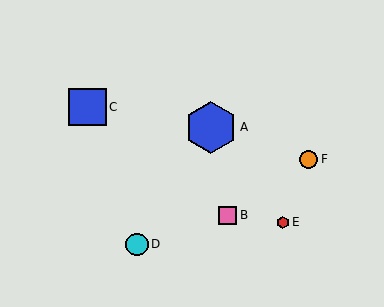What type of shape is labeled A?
Shape A is a blue hexagon.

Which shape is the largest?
The blue hexagon (labeled A) is the largest.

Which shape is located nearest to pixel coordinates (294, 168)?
The orange circle (labeled F) at (309, 159) is nearest to that location.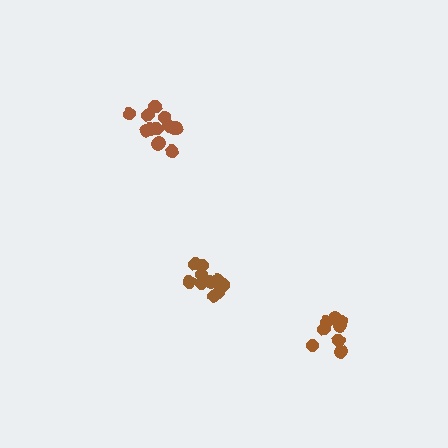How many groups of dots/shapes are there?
There are 3 groups.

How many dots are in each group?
Group 1: 10 dots, Group 2: 13 dots, Group 3: 8 dots (31 total).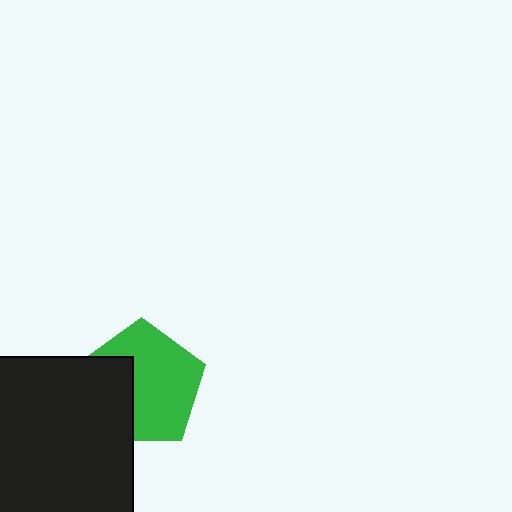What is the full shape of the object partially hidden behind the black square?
The partially hidden object is a green pentagon.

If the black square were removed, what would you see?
You would see the complete green pentagon.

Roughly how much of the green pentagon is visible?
About half of it is visible (roughly 65%).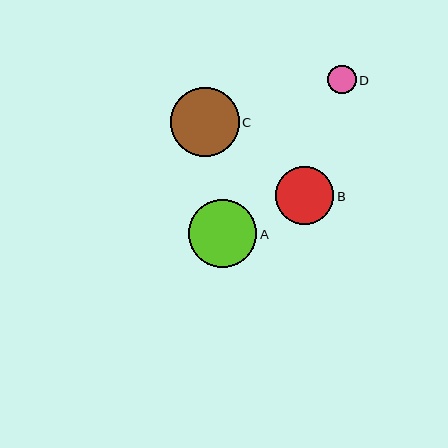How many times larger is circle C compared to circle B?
Circle C is approximately 1.2 times the size of circle B.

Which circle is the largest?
Circle C is the largest with a size of approximately 69 pixels.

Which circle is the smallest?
Circle D is the smallest with a size of approximately 29 pixels.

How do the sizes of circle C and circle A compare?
Circle C and circle A are approximately the same size.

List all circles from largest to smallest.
From largest to smallest: C, A, B, D.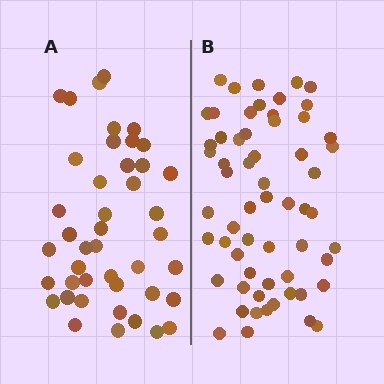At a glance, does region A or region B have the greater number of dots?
Region B (the right region) has more dots.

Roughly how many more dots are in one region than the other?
Region B has approximately 15 more dots than region A.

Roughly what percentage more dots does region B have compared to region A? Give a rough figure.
About 40% more.